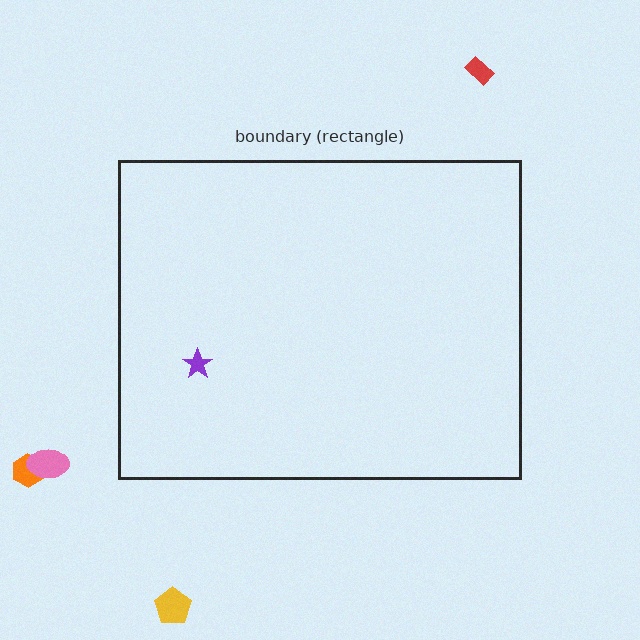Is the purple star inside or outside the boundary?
Inside.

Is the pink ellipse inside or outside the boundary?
Outside.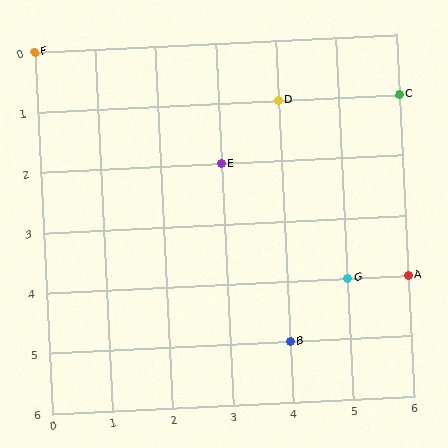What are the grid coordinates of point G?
Point G is at grid coordinates (5, 4).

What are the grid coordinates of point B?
Point B is at grid coordinates (4, 5).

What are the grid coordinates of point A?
Point A is at grid coordinates (6, 4).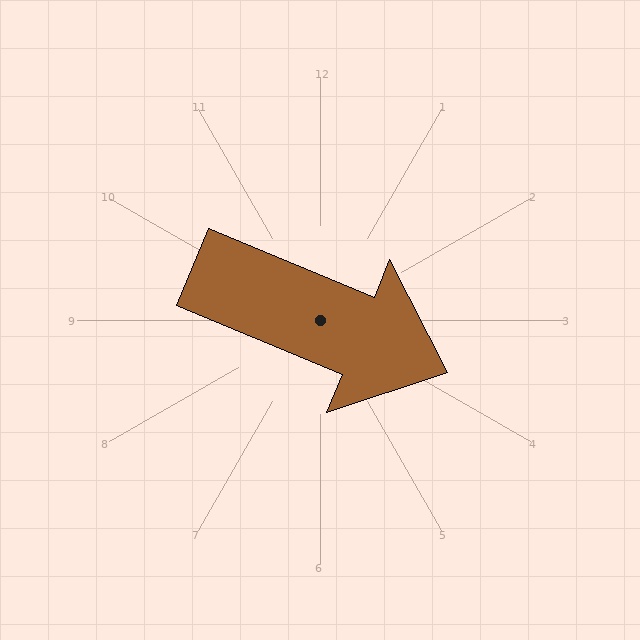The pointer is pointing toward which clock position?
Roughly 4 o'clock.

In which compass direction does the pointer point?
East.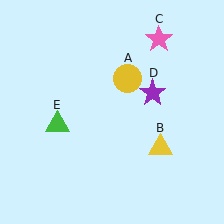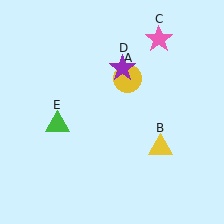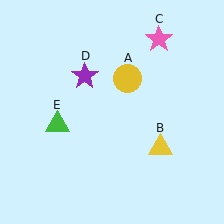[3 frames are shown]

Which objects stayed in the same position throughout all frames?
Yellow circle (object A) and yellow triangle (object B) and pink star (object C) and green triangle (object E) remained stationary.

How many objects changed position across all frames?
1 object changed position: purple star (object D).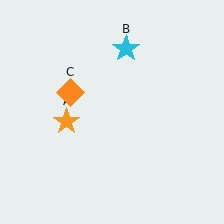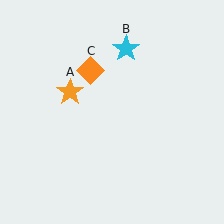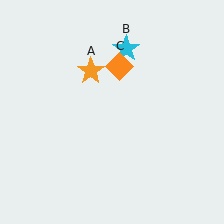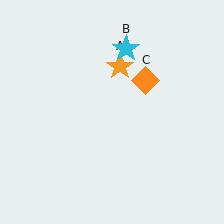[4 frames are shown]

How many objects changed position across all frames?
2 objects changed position: orange star (object A), orange diamond (object C).